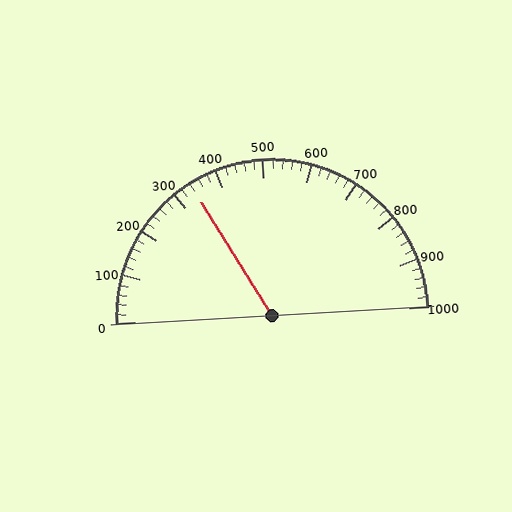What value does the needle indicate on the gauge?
The needle indicates approximately 340.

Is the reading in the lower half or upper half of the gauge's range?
The reading is in the lower half of the range (0 to 1000).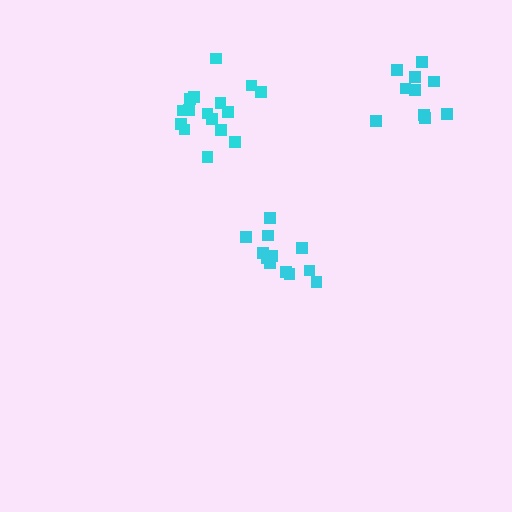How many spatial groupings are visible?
There are 3 spatial groupings.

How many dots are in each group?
Group 1: 13 dots, Group 2: 16 dots, Group 3: 11 dots (40 total).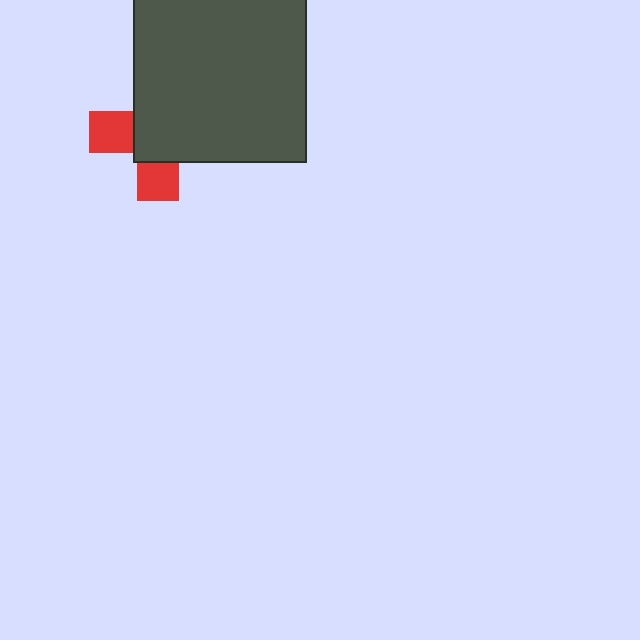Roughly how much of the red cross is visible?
A small part of it is visible (roughly 35%).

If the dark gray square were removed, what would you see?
You would see the complete red cross.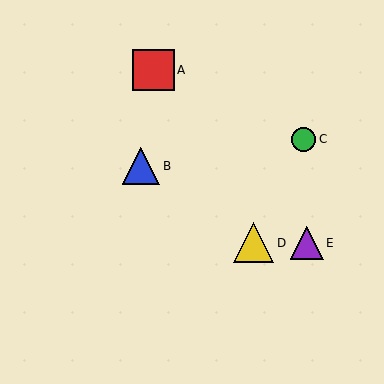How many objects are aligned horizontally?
2 objects (D, E) are aligned horizontally.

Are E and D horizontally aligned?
Yes, both are at y≈243.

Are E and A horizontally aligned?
No, E is at y≈243 and A is at y≈70.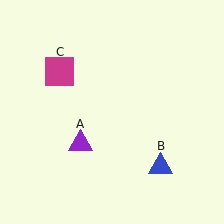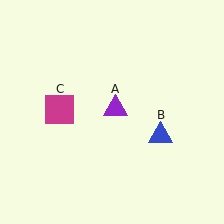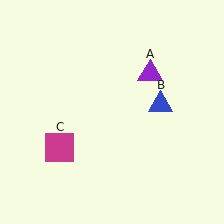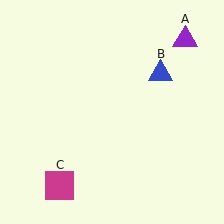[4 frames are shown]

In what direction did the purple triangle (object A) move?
The purple triangle (object A) moved up and to the right.